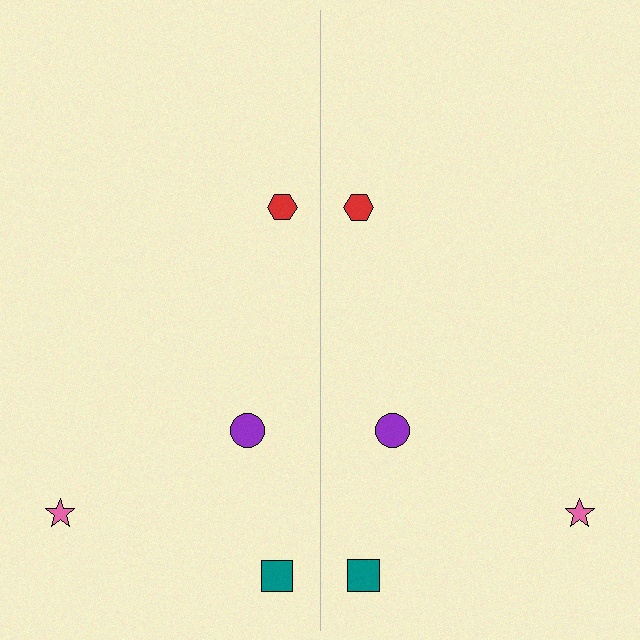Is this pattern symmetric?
Yes, this pattern has bilateral (reflection) symmetry.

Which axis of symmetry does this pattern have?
The pattern has a vertical axis of symmetry running through the center of the image.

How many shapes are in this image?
There are 8 shapes in this image.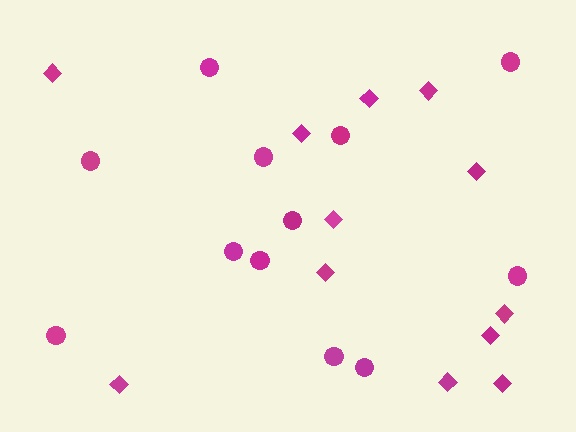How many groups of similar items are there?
There are 2 groups: one group of circles (12) and one group of diamonds (12).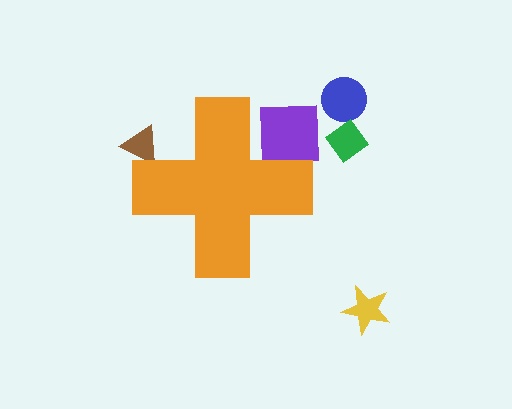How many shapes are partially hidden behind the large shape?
2 shapes are partially hidden.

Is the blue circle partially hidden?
No, the blue circle is fully visible.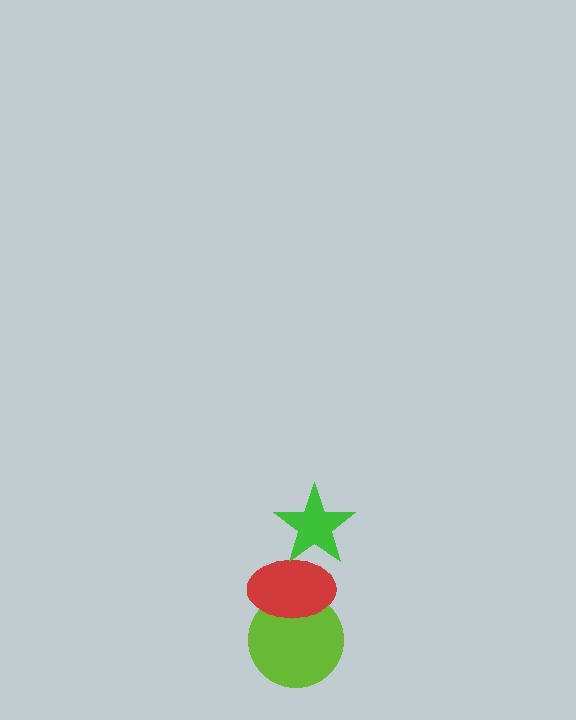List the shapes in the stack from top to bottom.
From top to bottom: the green star, the red ellipse, the lime circle.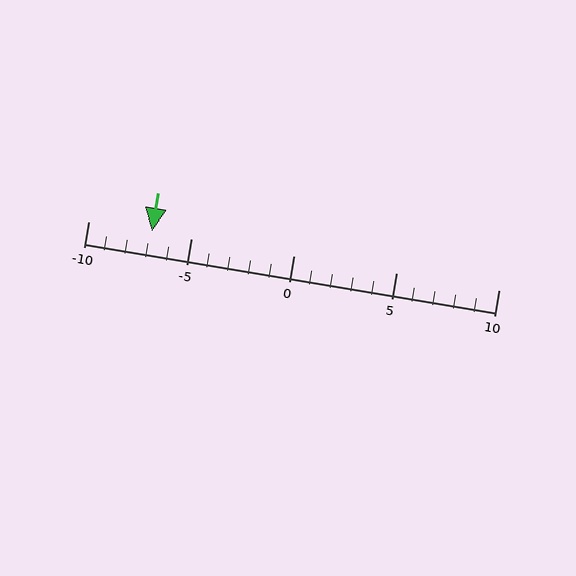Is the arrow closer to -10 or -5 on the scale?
The arrow is closer to -5.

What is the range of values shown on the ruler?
The ruler shows values from -10 to 10.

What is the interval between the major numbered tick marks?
The major tick marks are spaced 5 units apart.